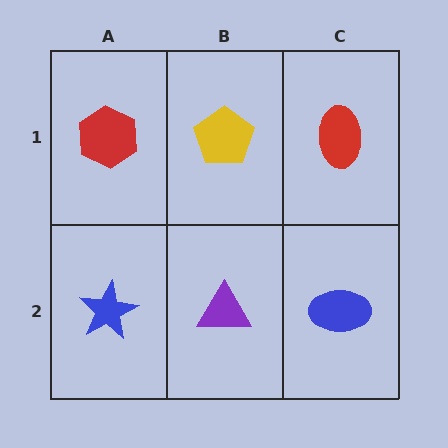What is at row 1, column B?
A yellow pentagon.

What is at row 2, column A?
A blue star.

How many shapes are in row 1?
3 shapes.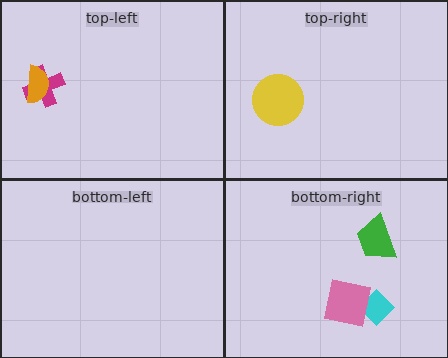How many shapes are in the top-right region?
1.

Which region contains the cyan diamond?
The bottom-right region.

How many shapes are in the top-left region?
2.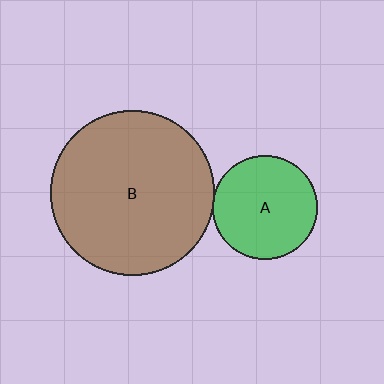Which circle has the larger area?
Circle B (brown).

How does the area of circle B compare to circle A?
Approximately 2.5 times.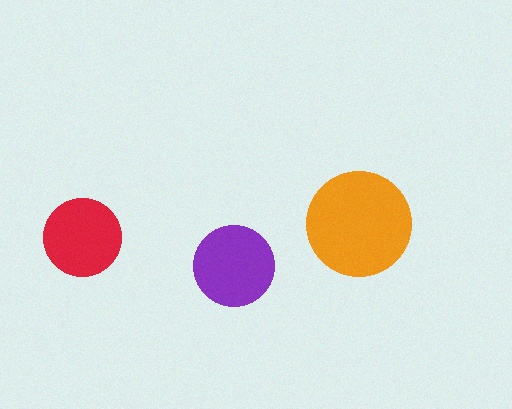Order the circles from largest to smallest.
the orange one, the purple one, the red one.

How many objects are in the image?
There are 3 objects in the image.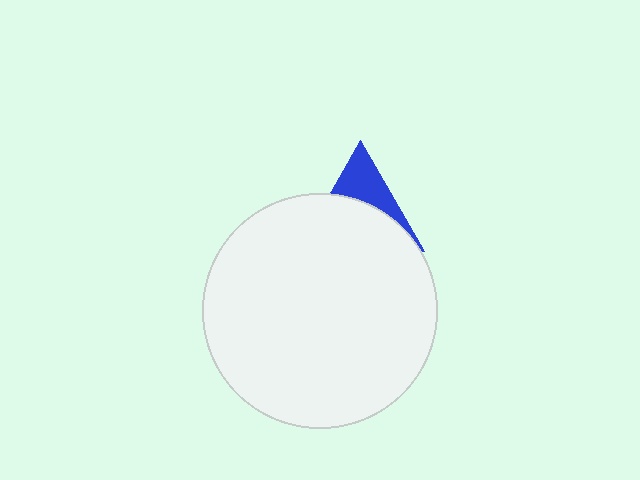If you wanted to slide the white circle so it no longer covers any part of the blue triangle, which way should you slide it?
Slide it down — that is the most direct way to separate the two shapes.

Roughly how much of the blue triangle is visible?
A small part of it is visible (roughly 36%).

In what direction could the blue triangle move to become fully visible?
The blue triangle could move up. That would shift it out from behind the white circle entirely.